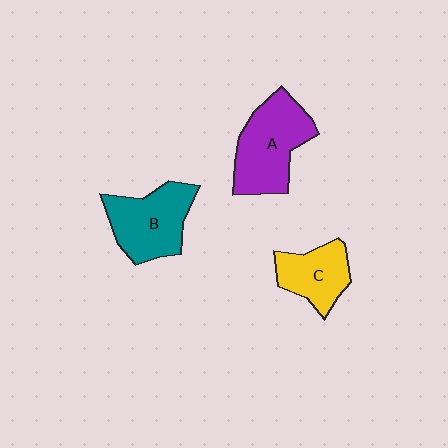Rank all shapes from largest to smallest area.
From largest to smallest: A (purple), B (teal), C (yellow).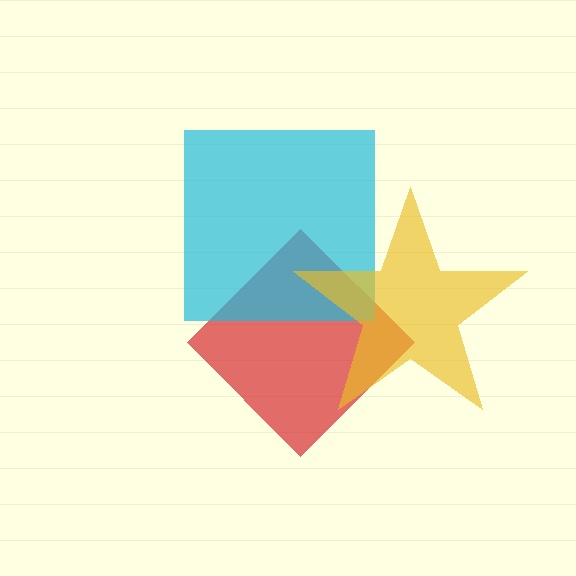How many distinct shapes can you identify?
There are 3 distinct shapes: a red diamond, a cyan square, a yellow star.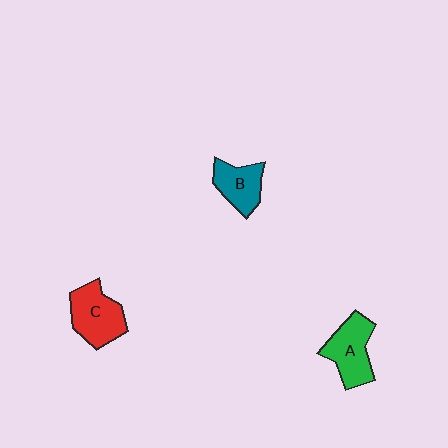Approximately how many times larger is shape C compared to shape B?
Approximately 1.3 times.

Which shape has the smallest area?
Shape B (teal).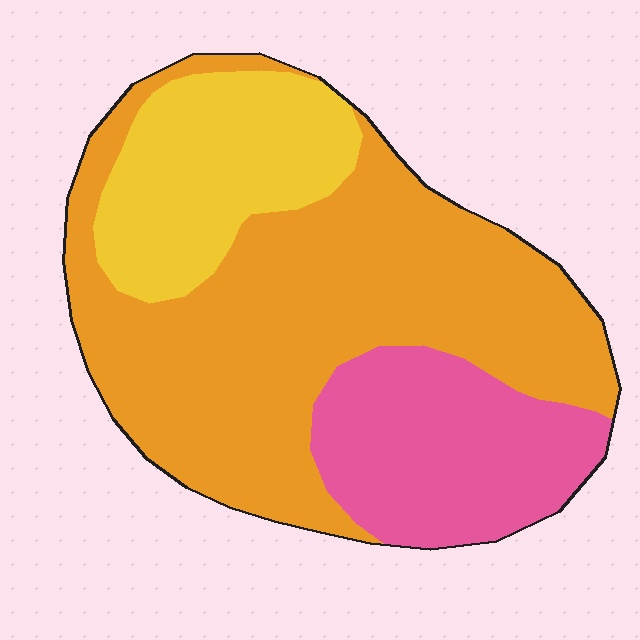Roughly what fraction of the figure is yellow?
Yellow takes up about one fifth (1/5) of the figure.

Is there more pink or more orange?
Orange.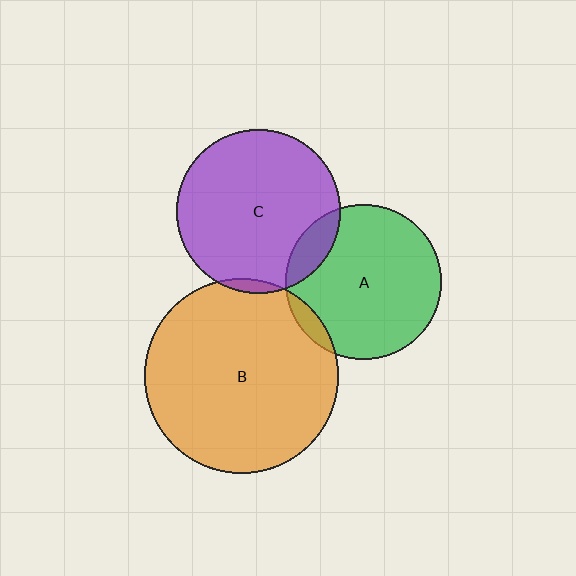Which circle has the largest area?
Circle B (orange).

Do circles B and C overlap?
Yes.